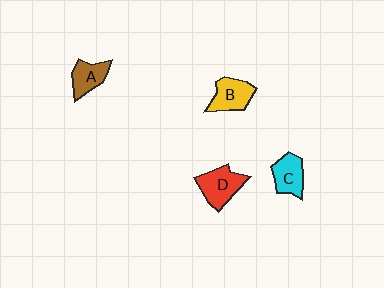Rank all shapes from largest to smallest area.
From largest to smallest: D (red), B (yellow), C (cyan), A (brown).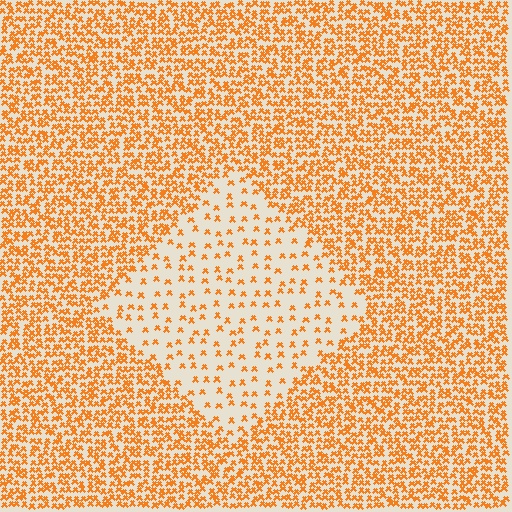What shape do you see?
I see a diamond.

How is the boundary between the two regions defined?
The boundary is defined by a change in element density (approximately 3.0x ratio). All elements are the same color, size, and shape.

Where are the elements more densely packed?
The elements are more densely packed outside the diamond boundary.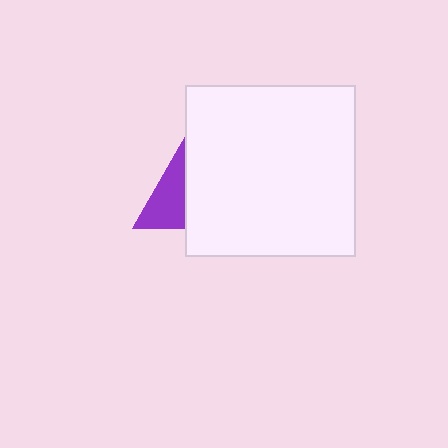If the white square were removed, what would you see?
You would see the complete purple triangle.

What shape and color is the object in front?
The object in front is a white square.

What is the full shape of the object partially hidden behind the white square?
The partially hidden object is a purple triangle.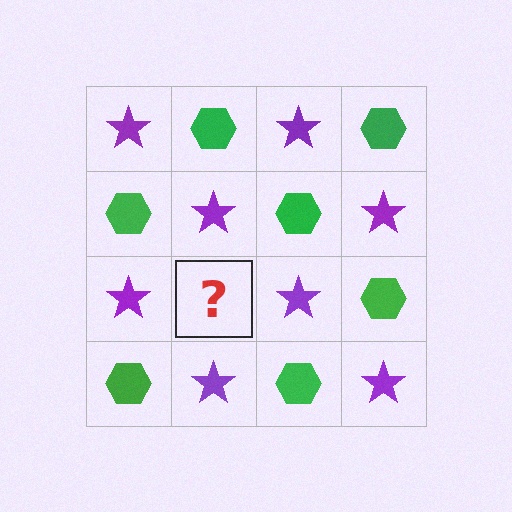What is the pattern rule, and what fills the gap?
The rule is that it alternates purple star and green hexagon in a checkerboard pattern. The gap should be filled with a green hexagon.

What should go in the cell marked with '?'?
The missing cell should contain a green hexagon.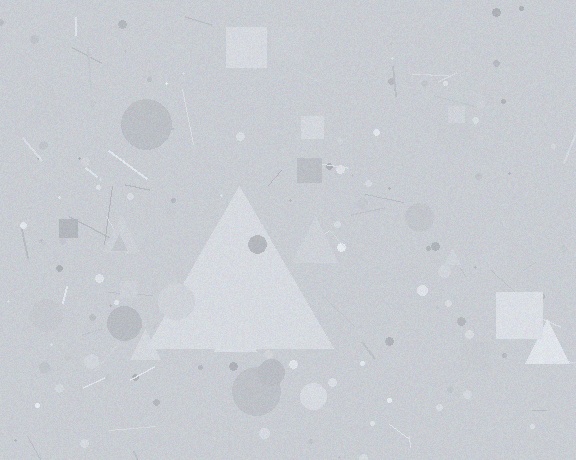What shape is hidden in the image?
A triangle is hidden in the image.